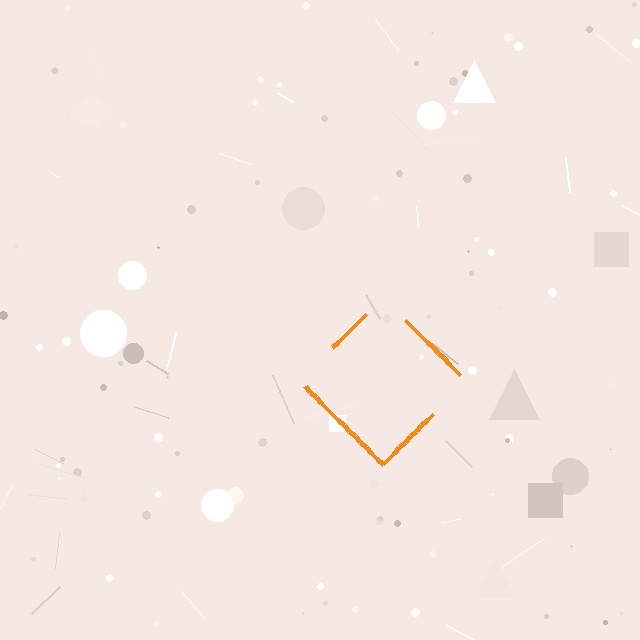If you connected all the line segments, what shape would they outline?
They would outline a diamond.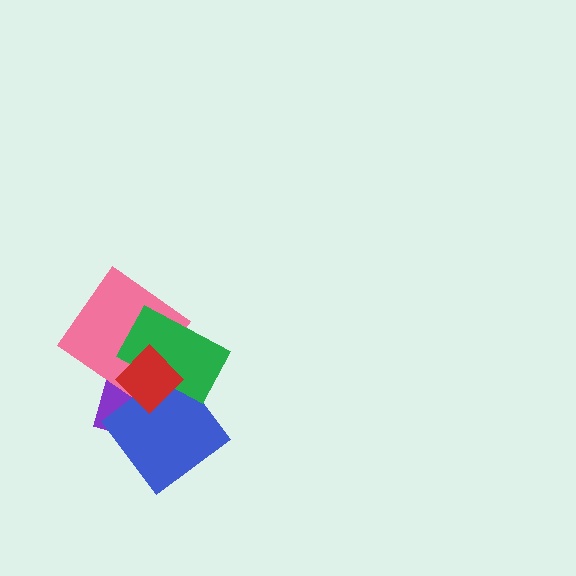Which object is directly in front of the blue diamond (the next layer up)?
The green rectangle is directly in front of the blue diamond.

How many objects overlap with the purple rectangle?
4 objects overlap with the purple rectangle.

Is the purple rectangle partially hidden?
Yes, it is partially covered by another shape.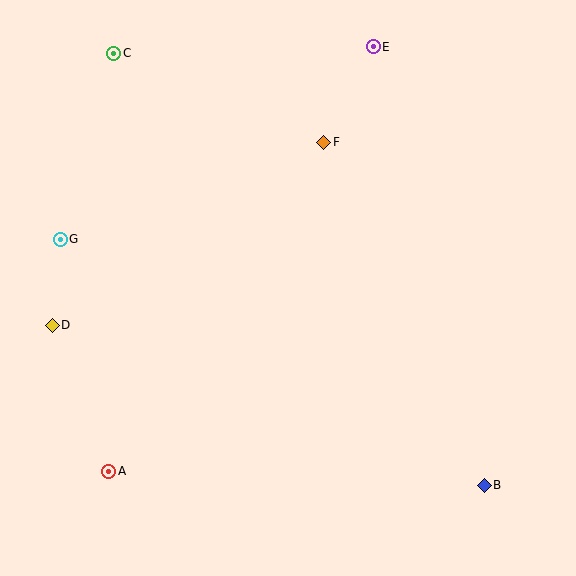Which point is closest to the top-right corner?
Point E is closest to the top-right corner.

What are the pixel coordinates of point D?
Point D is at (52, 325).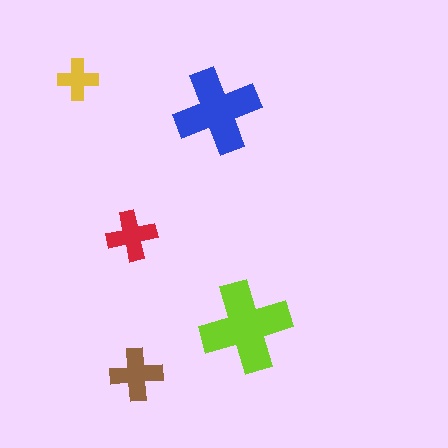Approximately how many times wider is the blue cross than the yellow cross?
About 2 times wider.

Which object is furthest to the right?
The lime cross is rightmost.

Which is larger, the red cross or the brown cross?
The brown one.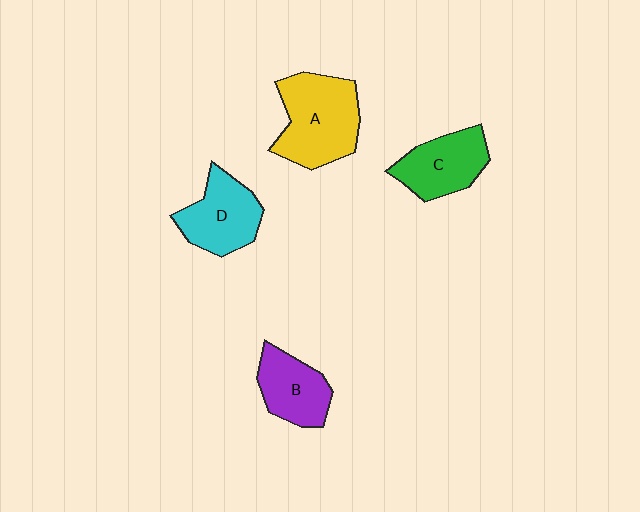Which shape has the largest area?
Shape A (yellow).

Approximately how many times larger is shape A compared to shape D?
Approximately 1.3 times.